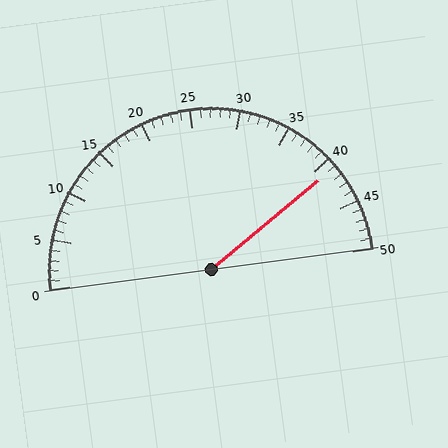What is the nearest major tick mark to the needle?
The nearest major tick mark is 40.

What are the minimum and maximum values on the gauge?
The gauge ranges from 0 to 50.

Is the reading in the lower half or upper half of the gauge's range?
The reading is in the upper half of the range (0 to 50).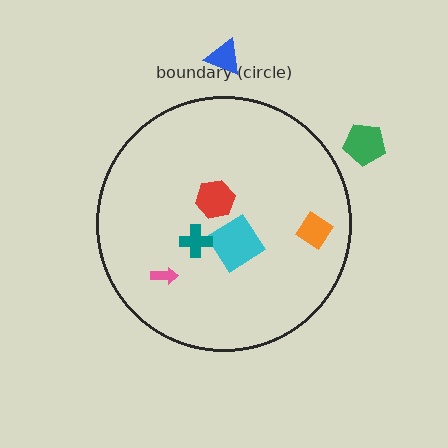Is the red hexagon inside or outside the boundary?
Inside.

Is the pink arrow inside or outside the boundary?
Inside.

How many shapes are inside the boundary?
5 inside, 2 outside.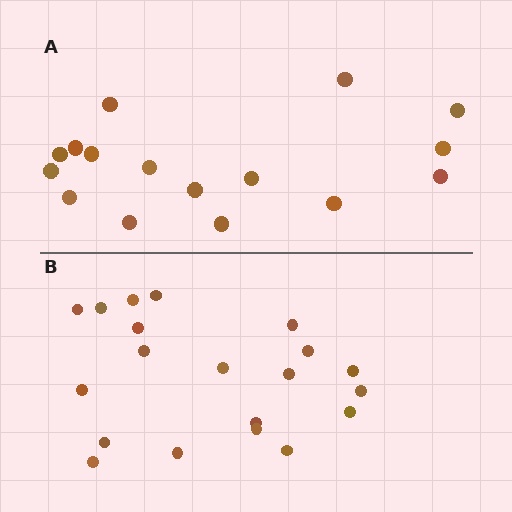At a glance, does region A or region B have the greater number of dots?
Region B (the bottom region) has more dots.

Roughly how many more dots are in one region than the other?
Region B has about 4 more dots than region A.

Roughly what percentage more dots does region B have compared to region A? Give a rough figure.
About 25% more.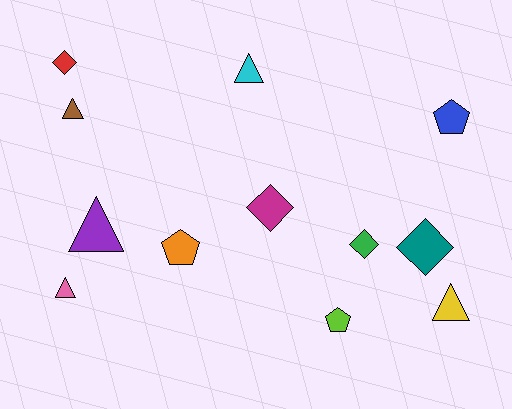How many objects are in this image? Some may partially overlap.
There are 12 objects.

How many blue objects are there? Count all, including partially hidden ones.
There is 1 blue object.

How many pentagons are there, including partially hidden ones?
There are 3 pentagons.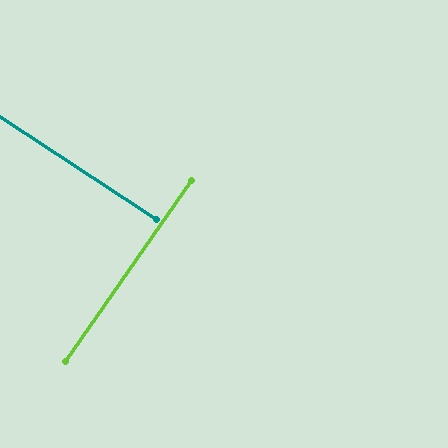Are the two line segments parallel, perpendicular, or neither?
Perpendicular — they meet at approximately 89°.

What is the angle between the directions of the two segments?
Approximately 89 degrees.